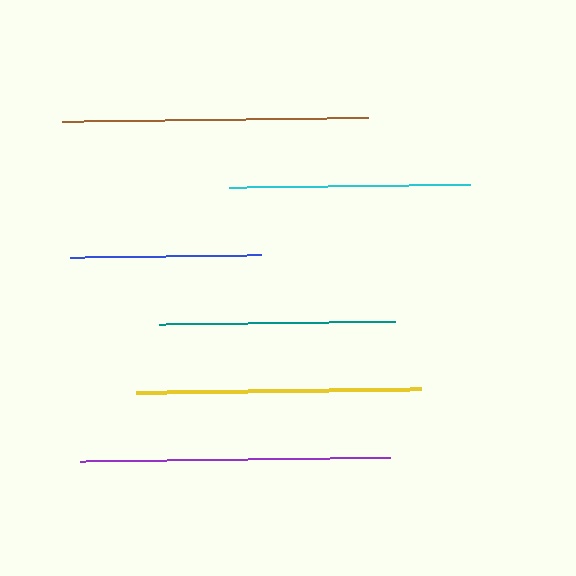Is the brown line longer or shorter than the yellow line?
The brown line is longer than the yellow line.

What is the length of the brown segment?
The brown segment is approximately 306 pixels long.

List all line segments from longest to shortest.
From longest to shortest: purple, brown, yellow, cyan, teal, blue.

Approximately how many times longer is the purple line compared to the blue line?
The purple line is approximately 1.6 times the length of the blue line.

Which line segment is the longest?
The purple line is the longest at approximately 311 pixels.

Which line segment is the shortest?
The blue line is the shortest at approximately 190 pixels.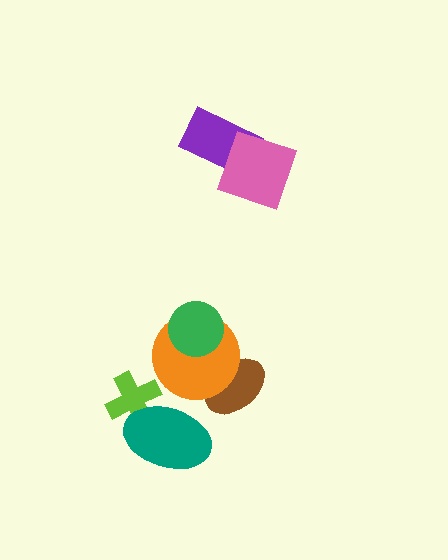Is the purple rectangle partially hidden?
Yes, it is partially covered by another shape.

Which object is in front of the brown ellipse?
The orange circle is in front of the brown ellipse.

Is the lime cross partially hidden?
Yes, it is partially covered by another shape.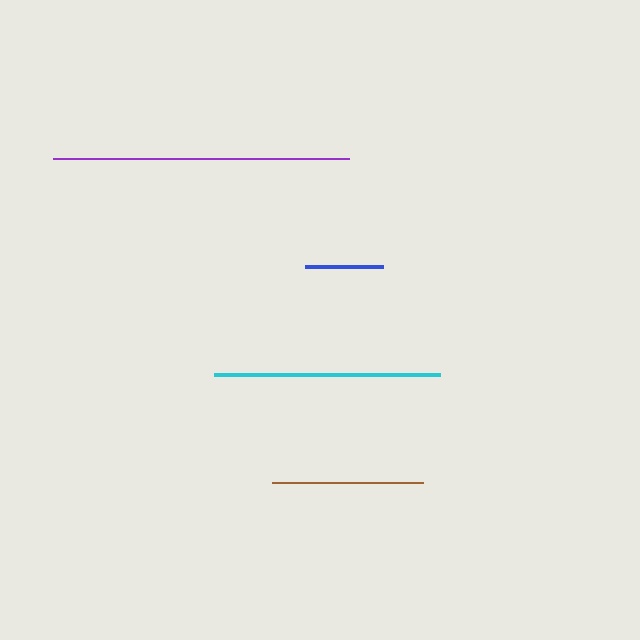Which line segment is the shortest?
The blue line is the shortest at approximately 78 pixels.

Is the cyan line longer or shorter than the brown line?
The cyan line is longer than the brown line.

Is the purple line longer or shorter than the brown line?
The purple line is longer than the brown line.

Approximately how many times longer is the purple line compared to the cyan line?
The purple line is approximately 1.3 times the length of the cyan line.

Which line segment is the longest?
The purple line is the longest at approximately 296 pixels.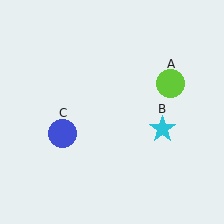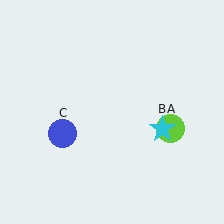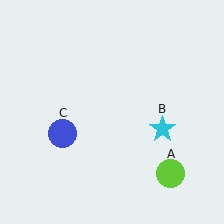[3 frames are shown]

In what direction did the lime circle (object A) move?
The lime circle (object A) moved down.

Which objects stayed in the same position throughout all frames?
Cyan star (object B) and blue circle (object C) remained stationary.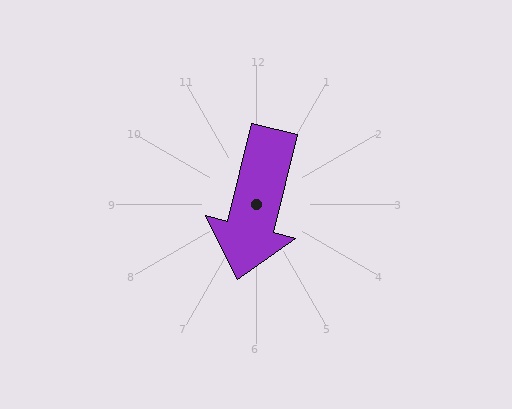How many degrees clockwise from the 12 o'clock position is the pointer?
Approximately 194 degrees.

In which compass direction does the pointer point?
South.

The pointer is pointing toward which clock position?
Roughly 6 o'clock.